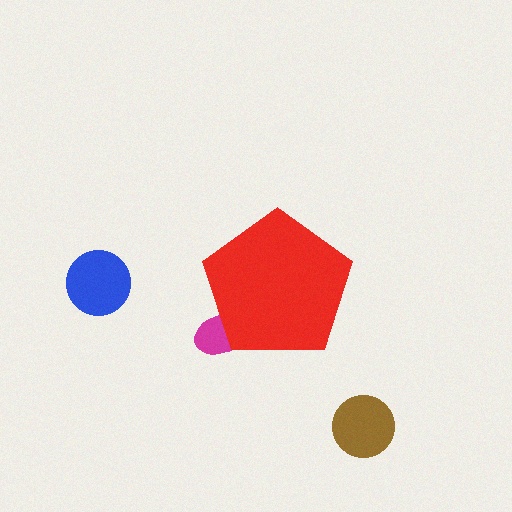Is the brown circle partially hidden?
No, the brown circle is fully visible.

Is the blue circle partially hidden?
No, the blue circle is fully visible.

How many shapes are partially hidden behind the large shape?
1 shape is partially hidden.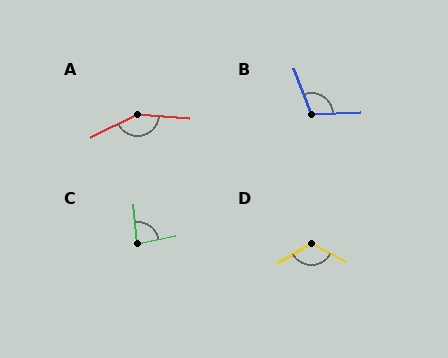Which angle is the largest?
A, at approximately 149 degrees.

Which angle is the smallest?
C, at approximately 83 degrees.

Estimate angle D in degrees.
Approximately 121 degrees.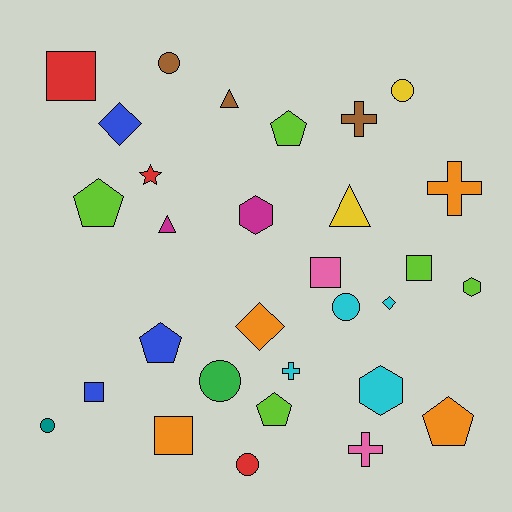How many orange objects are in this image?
There are 4 orange objects.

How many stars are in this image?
There is 1 star.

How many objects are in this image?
There are 30 objects.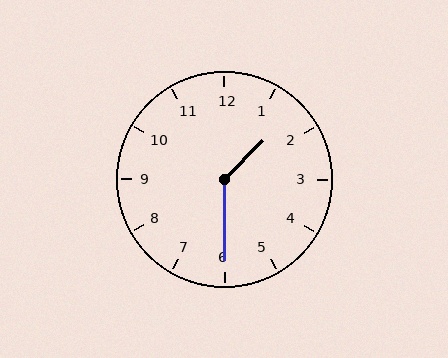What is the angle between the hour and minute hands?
Approximately 135 degrees.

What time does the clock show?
1:30.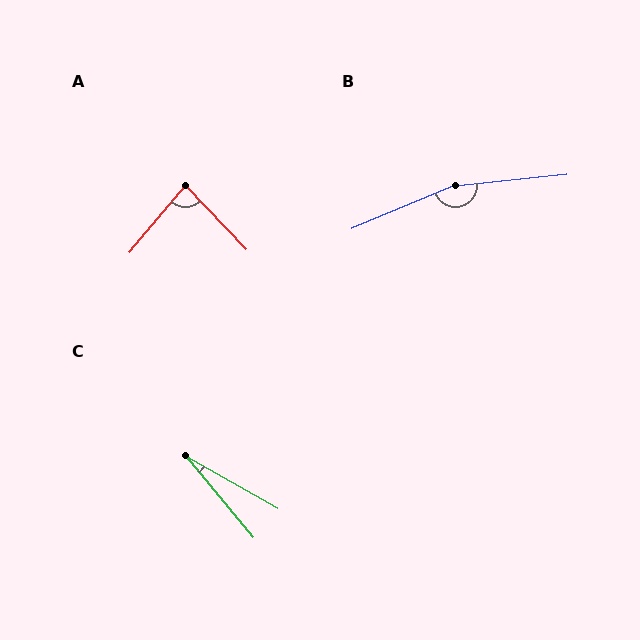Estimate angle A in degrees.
Approximately 84 degrees.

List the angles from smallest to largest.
C (21°), A (84°), B (163°).